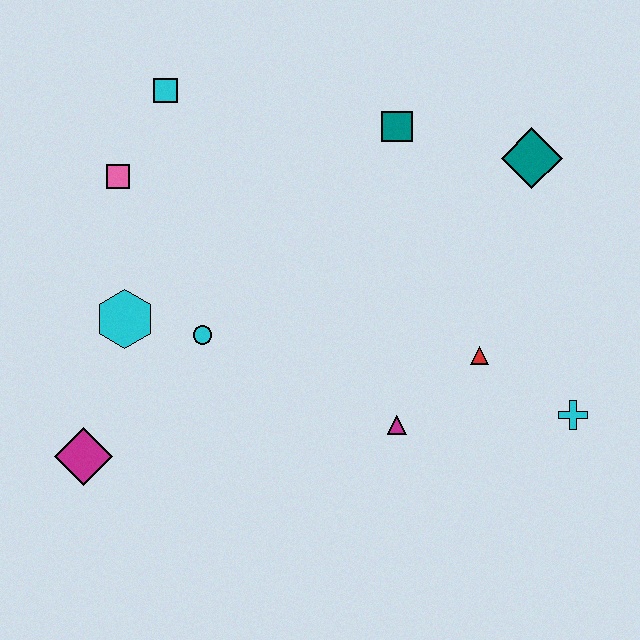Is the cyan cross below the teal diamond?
Yes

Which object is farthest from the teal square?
The magenta diamond is farthest from the teal square.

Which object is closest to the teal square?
The teal diamond is closest to the teal square.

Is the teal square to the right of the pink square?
Yes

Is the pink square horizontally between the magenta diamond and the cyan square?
Yes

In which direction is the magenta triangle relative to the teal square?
The magenta triangle is below the teal square.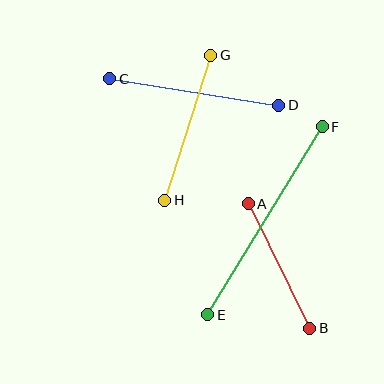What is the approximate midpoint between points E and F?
The midpoint is at approximately (265, 221) pixels.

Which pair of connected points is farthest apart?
Points E and F are farthest apart.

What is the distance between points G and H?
The distance is approximately 152 pixels.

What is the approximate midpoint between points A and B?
The midpoint is at approximately (279, 266) pixels.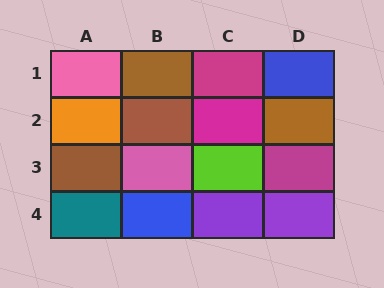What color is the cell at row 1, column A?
Pink.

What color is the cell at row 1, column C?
Magenta.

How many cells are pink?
2 cells are pink.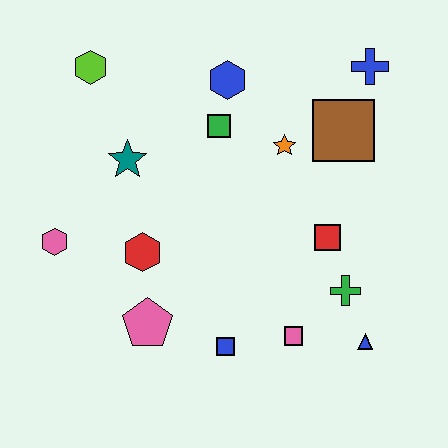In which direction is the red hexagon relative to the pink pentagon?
The red hexagon is above the pink pentagon.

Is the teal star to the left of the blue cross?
Yes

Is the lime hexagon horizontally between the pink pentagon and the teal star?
No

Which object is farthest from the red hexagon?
The blue cross is farthest from the red hexagon.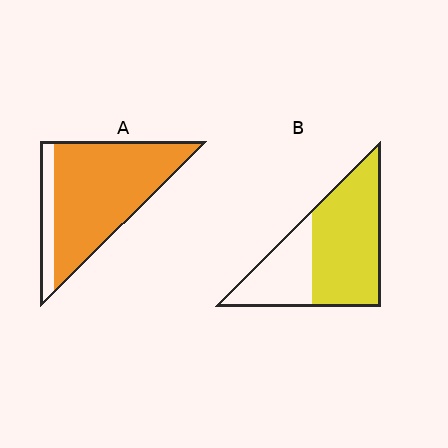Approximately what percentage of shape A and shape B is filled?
A is approximately 85% and B is approximately 65%.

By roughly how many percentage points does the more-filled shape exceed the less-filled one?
By roughly 20 percentage points (A over B).